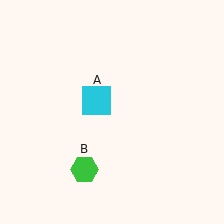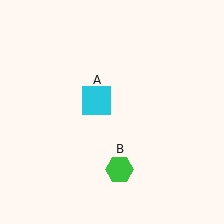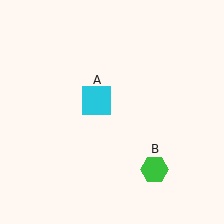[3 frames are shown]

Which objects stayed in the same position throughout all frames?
Cyan square (object A) remained stationary.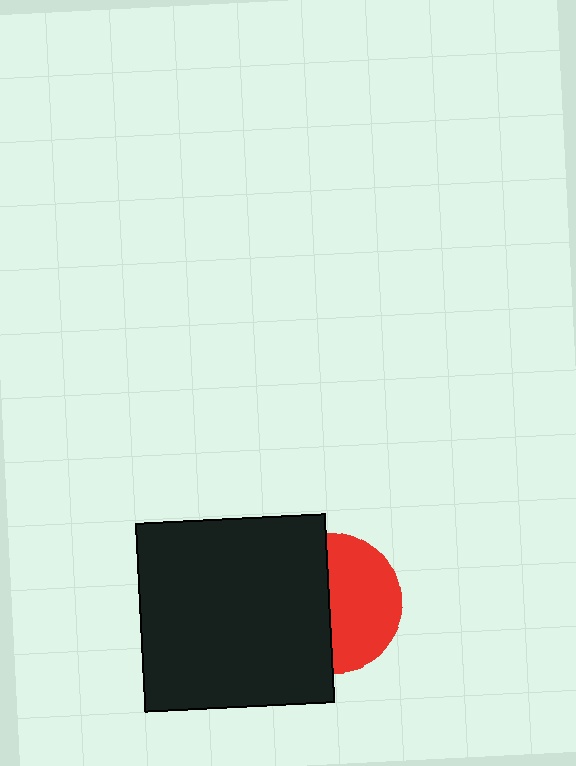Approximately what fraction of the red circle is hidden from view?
Roughly 49% of the red circle is hidden behind the black square.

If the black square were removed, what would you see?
You would see the complete red circle.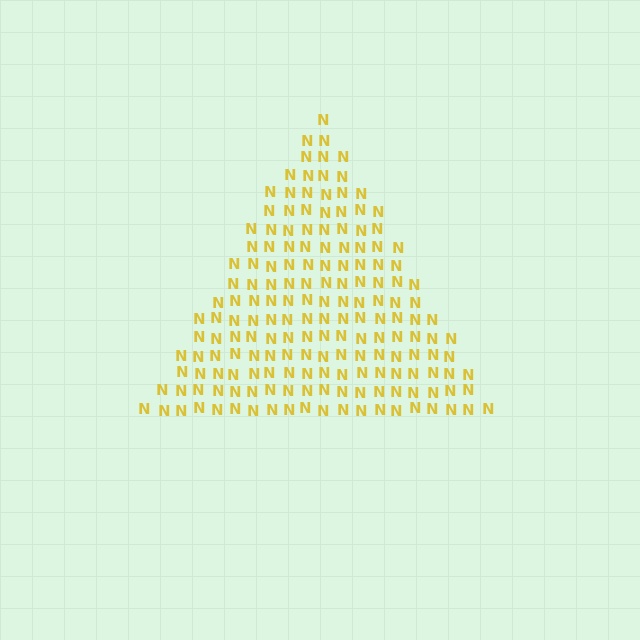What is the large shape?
The large shape is a triangle.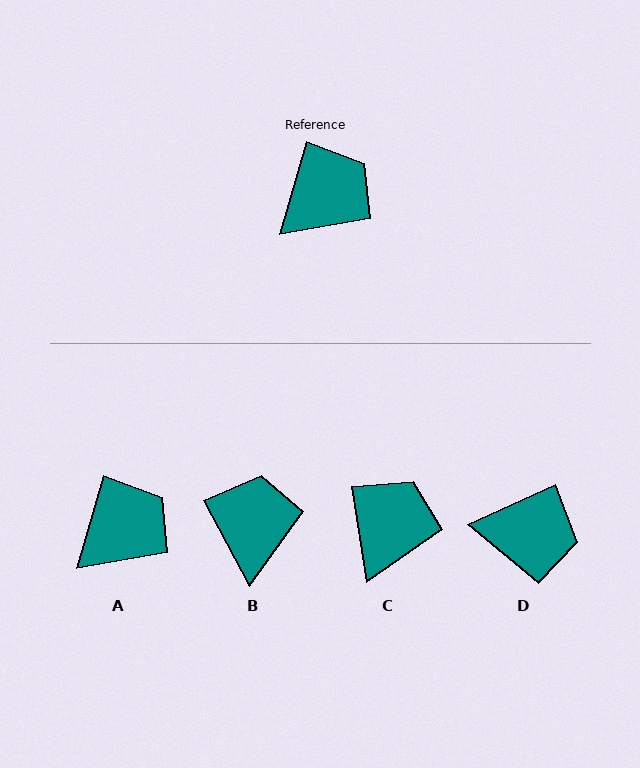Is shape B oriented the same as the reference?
No, it is off by about 44 degrees.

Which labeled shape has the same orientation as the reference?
A.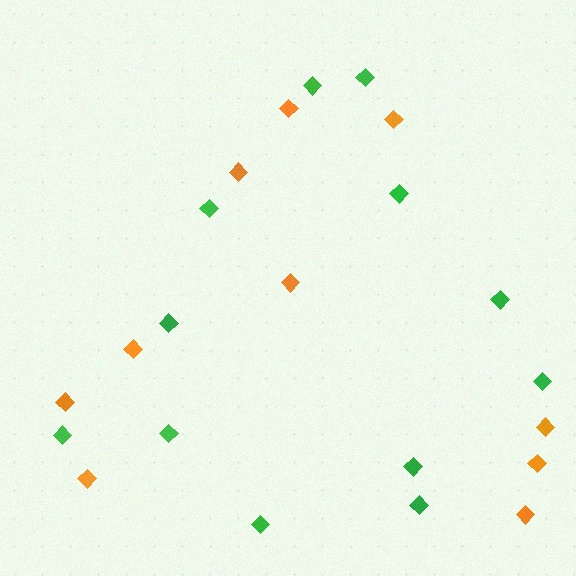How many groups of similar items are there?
There are 2 groups: one group of orange diamonds (10) and one group of green diamonds (12).